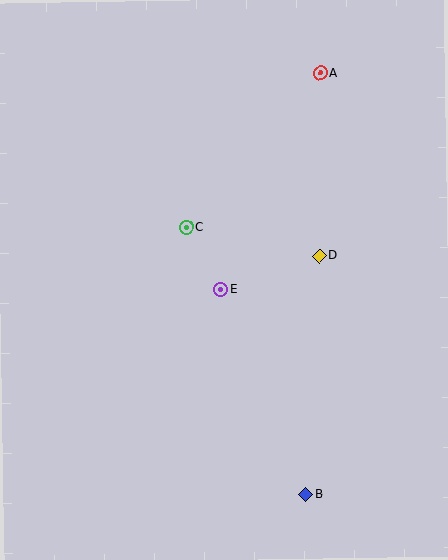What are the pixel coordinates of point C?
Point C is at (186, 227).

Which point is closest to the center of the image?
Point E at (221, 289) is closest to the center.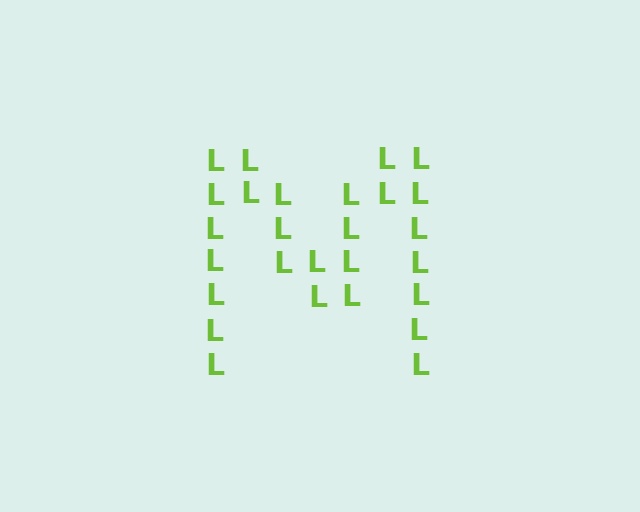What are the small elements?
The small elements are letter L's.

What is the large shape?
The large shape is the letter M.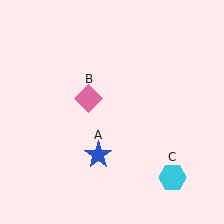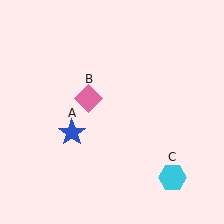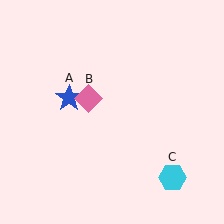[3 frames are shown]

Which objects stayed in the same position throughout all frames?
Pink diamond (object B) and cyan hexagon (object C) remained stationary.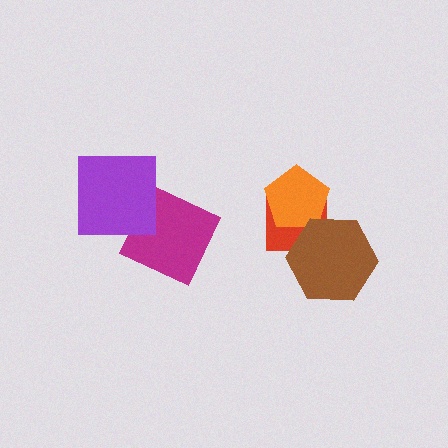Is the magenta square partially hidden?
Yes, it is partially covered by another shape.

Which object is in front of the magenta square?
The purple square is in front of the magenta square.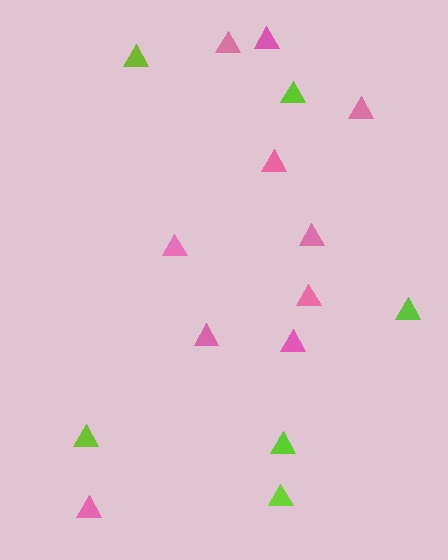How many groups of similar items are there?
There are 2 groups: one group of pink triangles (10) and one group of lime triangles (6).